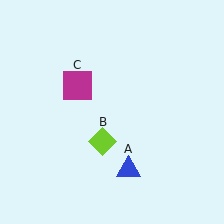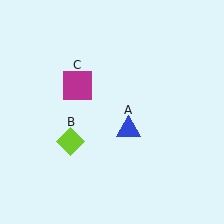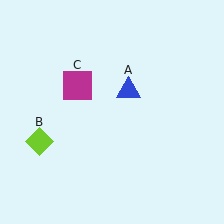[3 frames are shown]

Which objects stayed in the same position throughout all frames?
Magenta square (object C) remained stationary.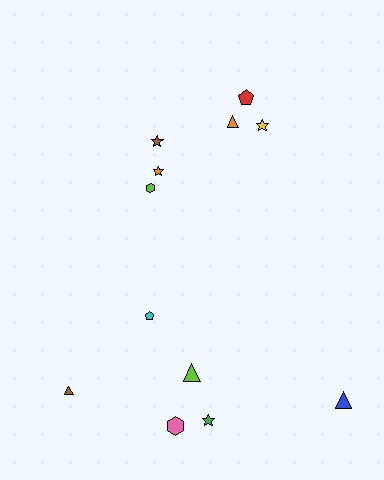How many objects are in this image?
There are 12 objects.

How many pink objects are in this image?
There is 1 pink object.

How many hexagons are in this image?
There are 2 hexagons.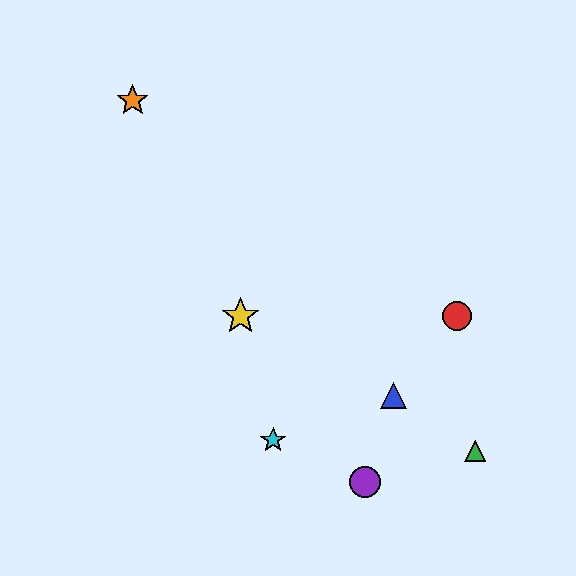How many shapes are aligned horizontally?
2 shapes (the red circle, the yellow star) are aligned horizontally.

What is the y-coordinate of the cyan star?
The cyan star is at y≈440.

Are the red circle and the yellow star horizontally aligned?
Yes, both are at y≈316.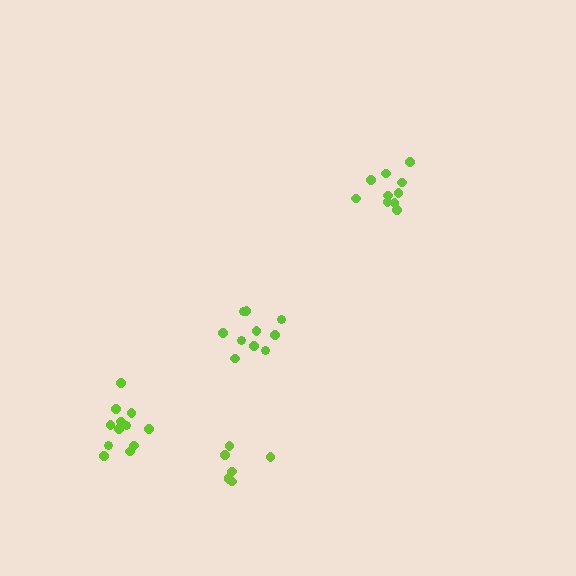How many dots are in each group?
Group 1: 7 dots, Group 2: 12 dots, Group 3: 10 dots, Group 4: 10 dots (39 total).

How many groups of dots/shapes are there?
There are 4 groups.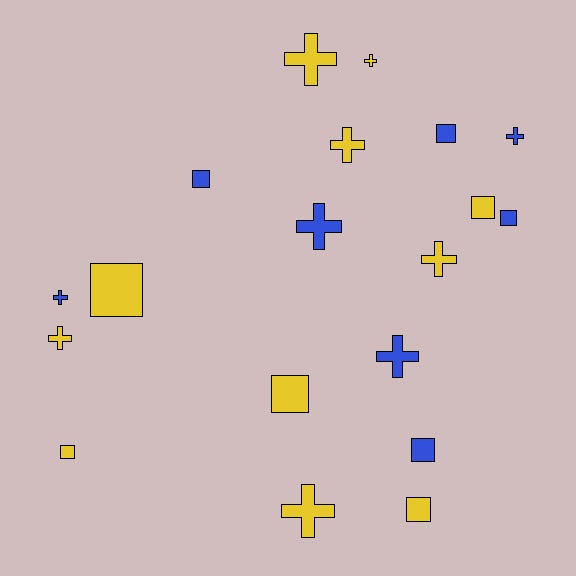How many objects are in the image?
There are 19 objects.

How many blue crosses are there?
There are 4 blue crosses.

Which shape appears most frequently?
Cross, with 10 objects.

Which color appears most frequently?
Yellow, with 11 objects.